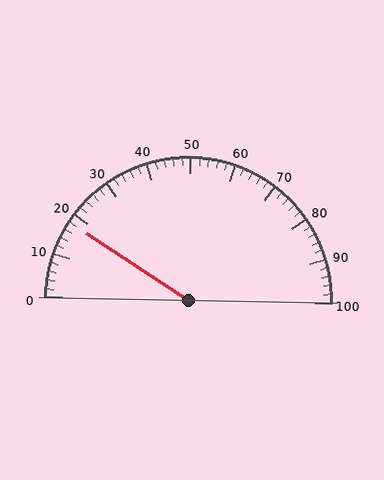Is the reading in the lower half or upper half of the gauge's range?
The reading is in the lower half of the range (0 to 100).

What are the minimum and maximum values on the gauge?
The gauge ranges from 0 to 100.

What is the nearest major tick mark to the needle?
The nearest major tick mark is 20.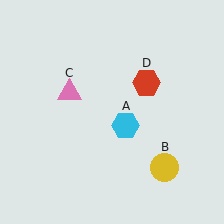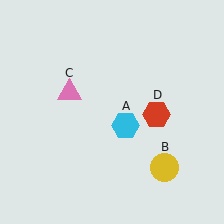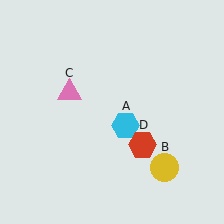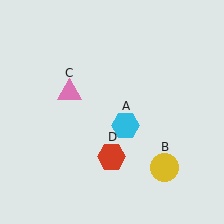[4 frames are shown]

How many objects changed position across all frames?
1 object changed position: red hexagon (object D).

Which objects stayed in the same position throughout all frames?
Cyan hexagon (object A) and yellow circle (object B) and pink triangle (object C) remained stationary.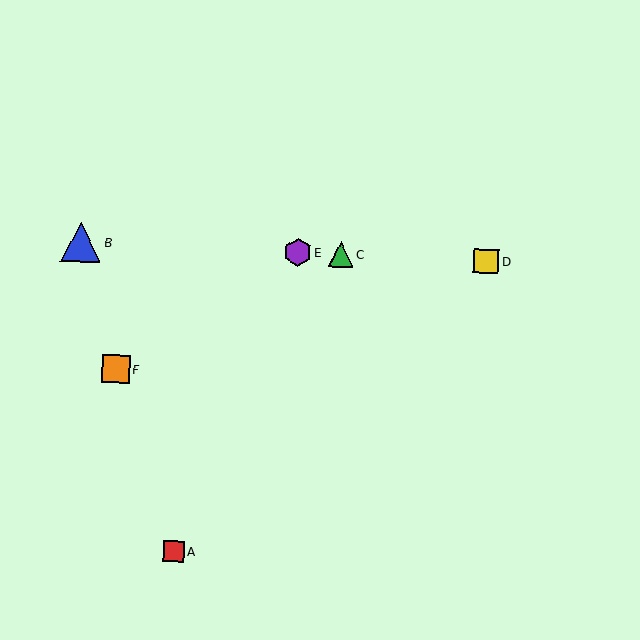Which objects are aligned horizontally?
Objects B, C, D, E are aligned horizontally.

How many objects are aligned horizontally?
4 objects (B, C, D, E) are aligned horizontally.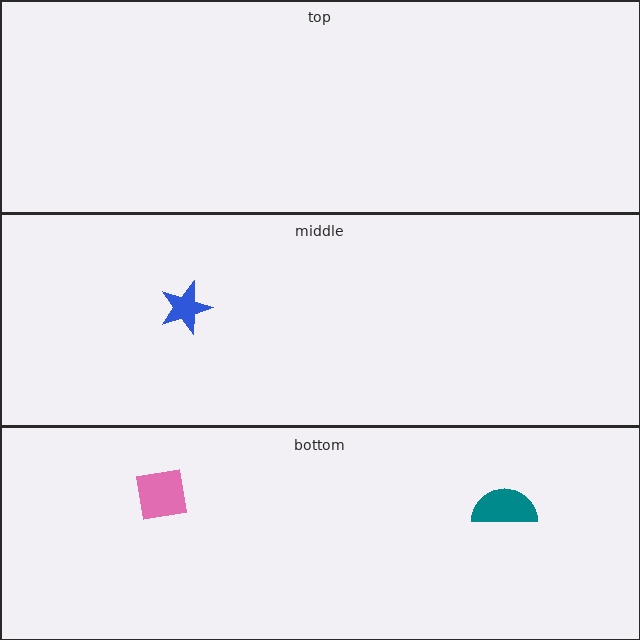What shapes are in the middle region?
The blue star.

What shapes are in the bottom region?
The teal semicircle, the pink square.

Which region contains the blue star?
The middle region.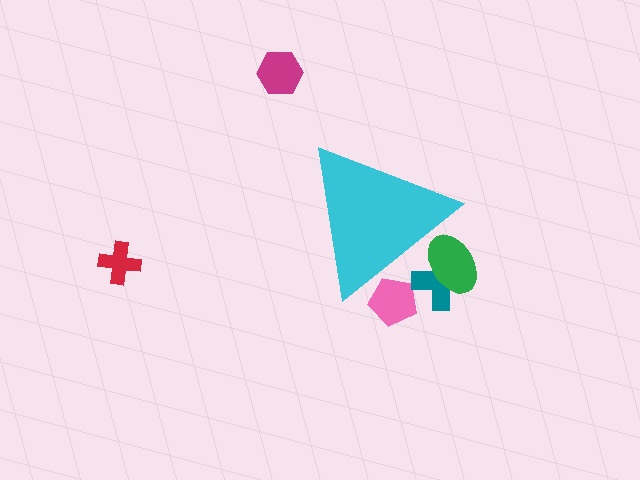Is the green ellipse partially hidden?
Yes, the green ellipse is partially hidden behind the cyan triangle.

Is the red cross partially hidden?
No, the red cross is fully visible.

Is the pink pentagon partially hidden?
Yes, the pink pentagon is partially hidden behind the cyan triangle.